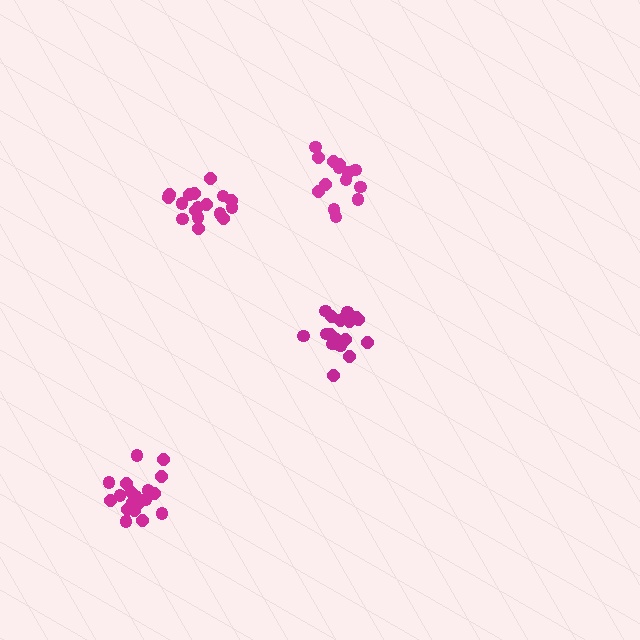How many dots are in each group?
Group 1: 18 dots, Group 2: 20 dots, Group 3: 17 dots, Group 4: 14 dots (69 total).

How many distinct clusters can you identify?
There are 4 distinct clusters.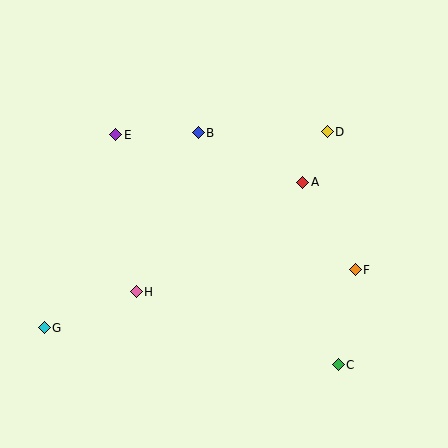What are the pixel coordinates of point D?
Point D is at (327, 132).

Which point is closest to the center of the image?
Point A at (303, 182) is closest to the center.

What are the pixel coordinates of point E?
Point E is at (116, 135).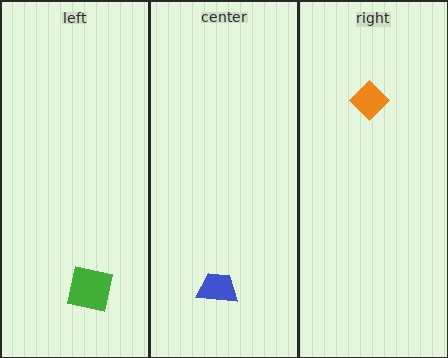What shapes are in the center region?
The blue trapezoid.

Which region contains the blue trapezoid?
The center region.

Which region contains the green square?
The left region.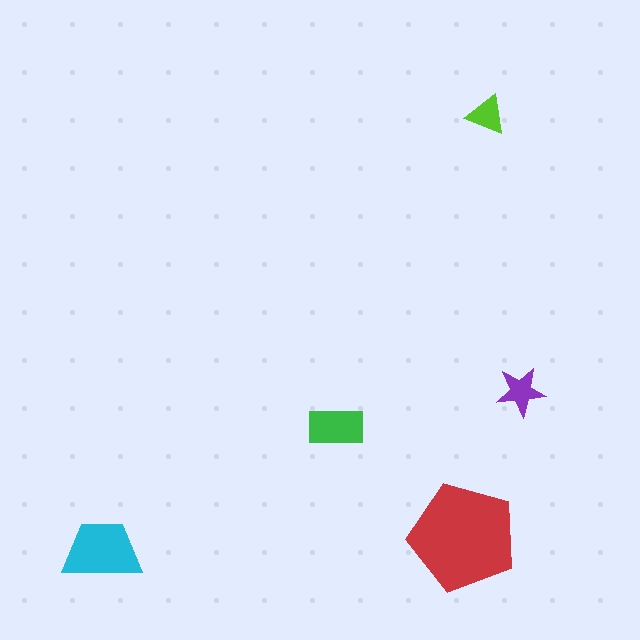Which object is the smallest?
The lime triangle.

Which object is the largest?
The red pentagon.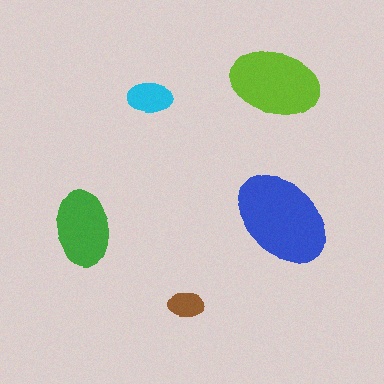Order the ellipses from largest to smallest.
the blue one, the lime one, the green one, the cyan one, the brown one.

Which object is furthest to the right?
The blue ellipse is rightmost.